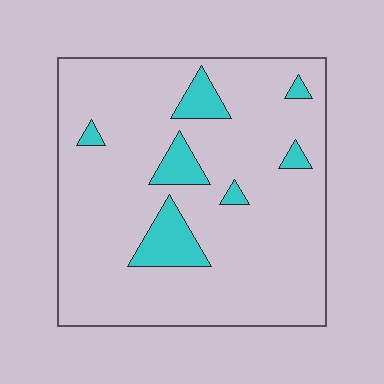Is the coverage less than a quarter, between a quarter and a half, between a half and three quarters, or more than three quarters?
Less than a quarter.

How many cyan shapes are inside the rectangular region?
7.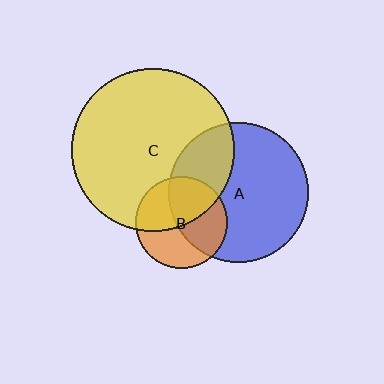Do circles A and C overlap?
Yes.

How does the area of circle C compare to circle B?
Approximately 3.2 times.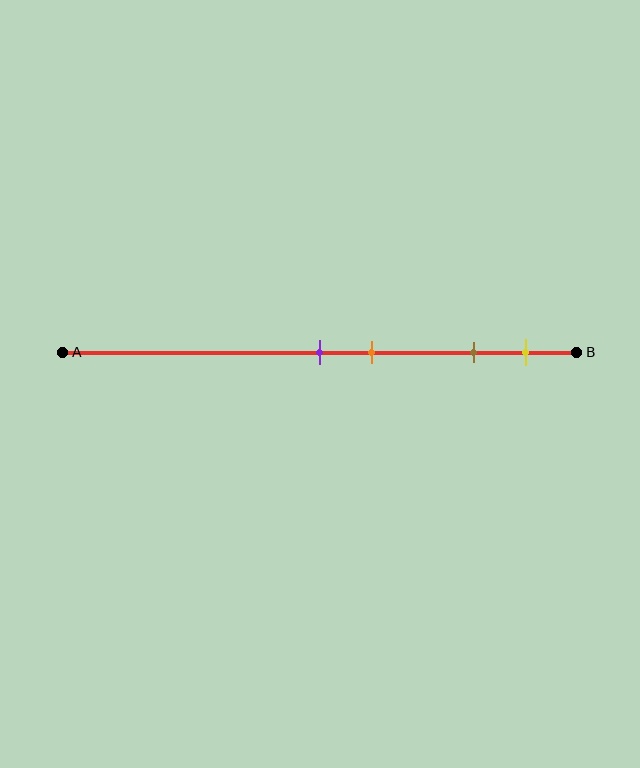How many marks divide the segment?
There are 4 marks dividing the segment.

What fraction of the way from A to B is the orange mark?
The orange mark is approximately 60% (0.6) of the way from A to B.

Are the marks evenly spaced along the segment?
No, the marks are not evenly spaced.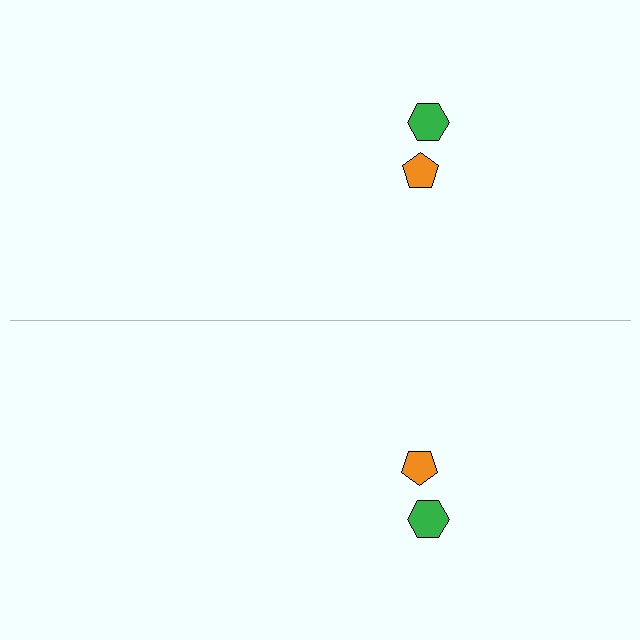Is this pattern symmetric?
Yes, this pattern has bilateral (reflection) symmetry.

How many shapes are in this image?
There are 4 shapes in this image.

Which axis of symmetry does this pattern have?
The pattern has a horizontal axis of symmetry running through the center of the image.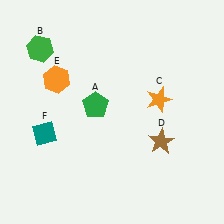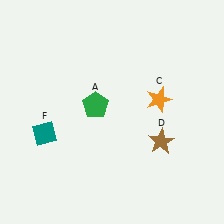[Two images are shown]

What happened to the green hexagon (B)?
The green hexagon (B) was removed in Image 2. It was in the top-left area of Image 1.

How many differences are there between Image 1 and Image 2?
There are 2 differences between the two images.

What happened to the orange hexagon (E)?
The orange hexagon (E) was removed in Image 2. It was in the top-left area of Image 1.